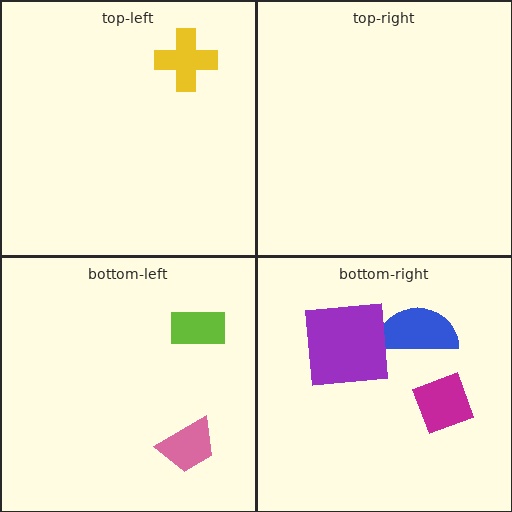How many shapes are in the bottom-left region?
2.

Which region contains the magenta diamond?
The bottom-right region.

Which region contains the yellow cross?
The top-left region.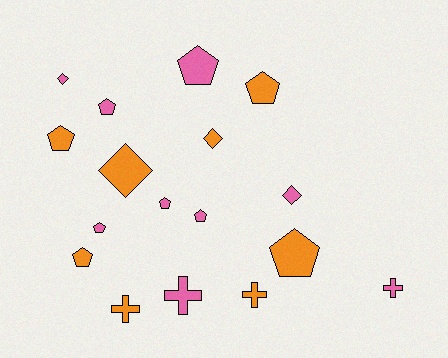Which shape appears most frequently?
Pentagon, with 9 objects.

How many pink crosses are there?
There are 2 pink crosses.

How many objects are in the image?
There are 17 objects.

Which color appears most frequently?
Pink, with 9 objects.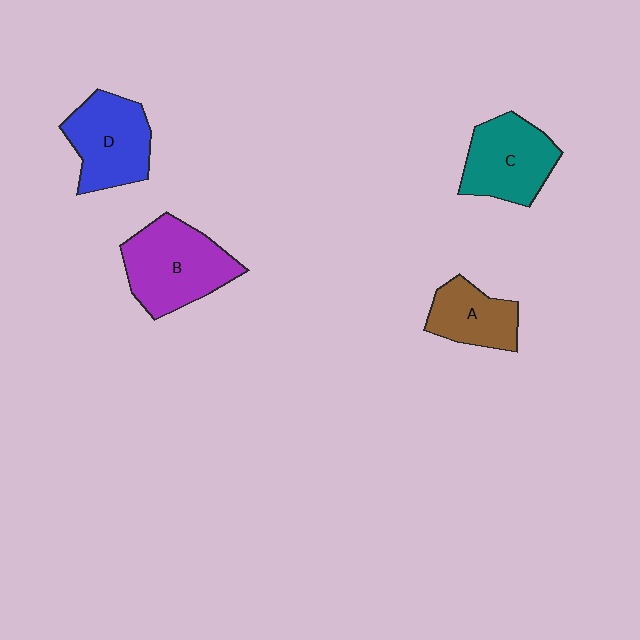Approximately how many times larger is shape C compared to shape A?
Approximately 1.4 times.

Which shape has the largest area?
Shape B (purple).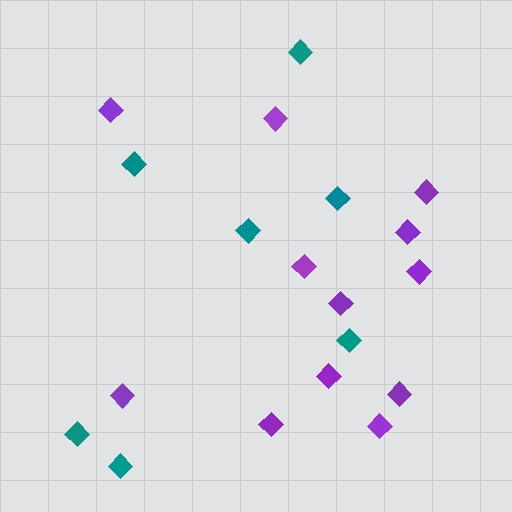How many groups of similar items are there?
There are 2 groups: one group of teal diamonds (7) and one group of purple diamonds (12).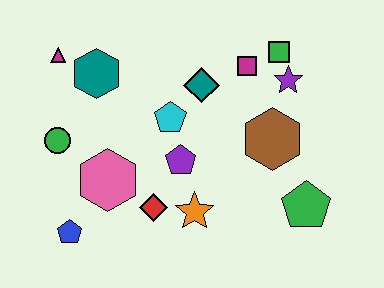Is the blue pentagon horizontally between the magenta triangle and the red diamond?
Yes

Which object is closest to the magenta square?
The green square is closest to the magenta square.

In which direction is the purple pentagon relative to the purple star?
The purple pentagon is to the left of the purple star.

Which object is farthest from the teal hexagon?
The green pentagon is farthest from the teal hexagon.